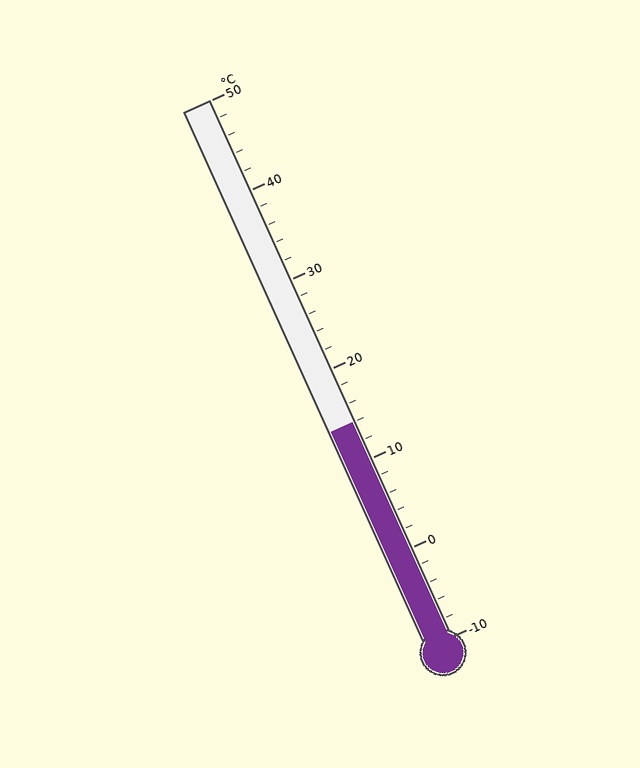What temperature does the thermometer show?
The thermometer shows approximately 14°C.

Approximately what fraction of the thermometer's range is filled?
The thermometer is filled to approximately 40% of its range.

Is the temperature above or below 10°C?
The temperature is above 10°C.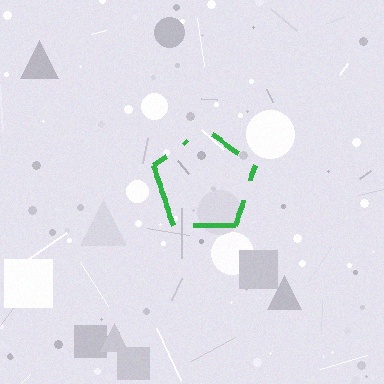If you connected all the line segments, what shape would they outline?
They would outline a pentagon.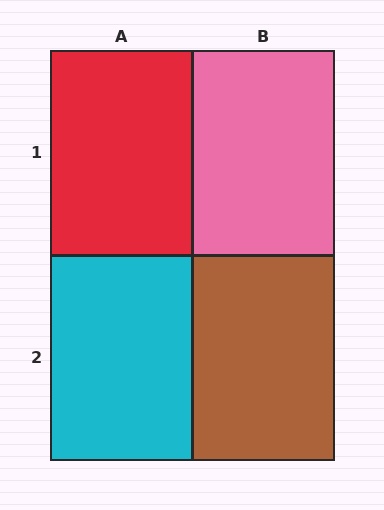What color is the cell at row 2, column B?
Brown.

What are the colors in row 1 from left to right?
Red, pink.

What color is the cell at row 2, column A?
Cyan.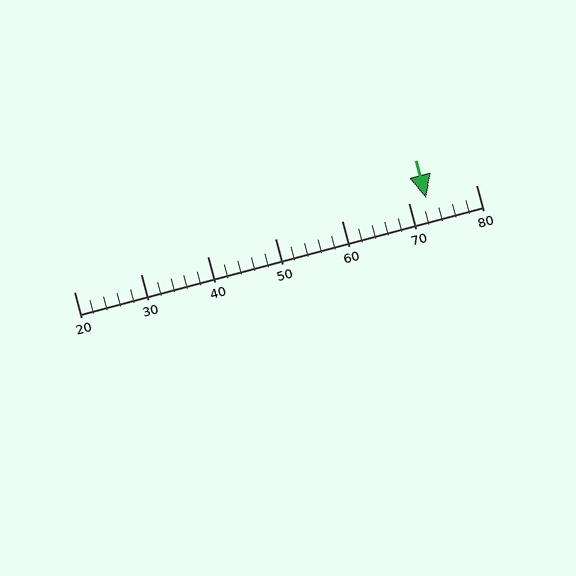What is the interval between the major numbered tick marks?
The major tick marks are spaced 10 units apart.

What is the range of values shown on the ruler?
The ruler shows values from 20 to 80.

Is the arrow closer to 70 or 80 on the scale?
The arrow is closer to 70.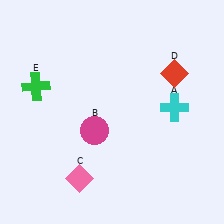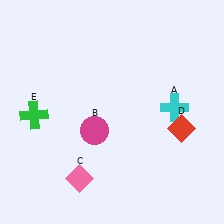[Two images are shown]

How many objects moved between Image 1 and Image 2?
2 objects moved between the two images.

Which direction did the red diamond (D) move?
The red diamond (D) moved down.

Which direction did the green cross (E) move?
The green cross (E) moved down.